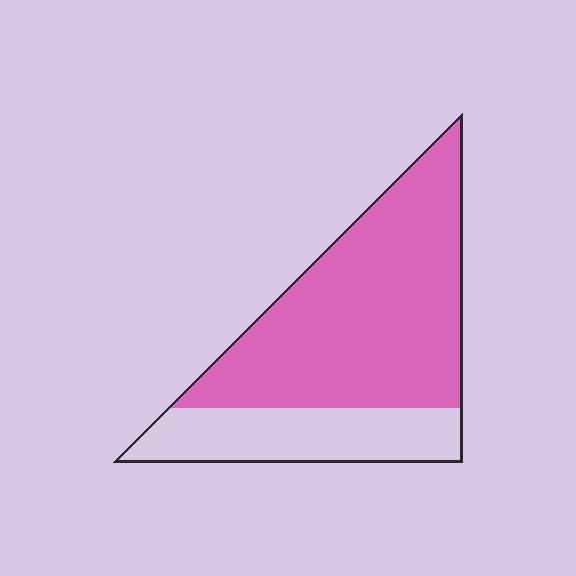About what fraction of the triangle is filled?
About three quarters (3/4).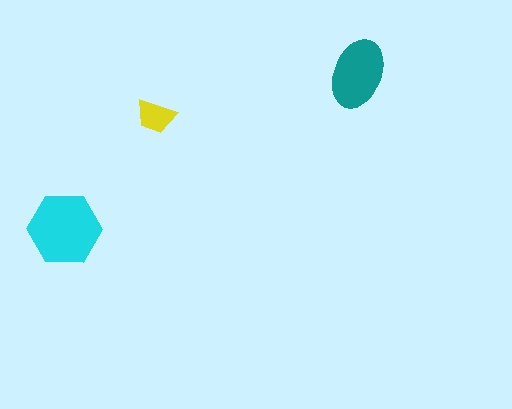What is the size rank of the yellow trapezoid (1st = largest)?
3rd.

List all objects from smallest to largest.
The yellow trapezoid, the teal ellipse, the cyan hexagon.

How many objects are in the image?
There are 3 objects in the image.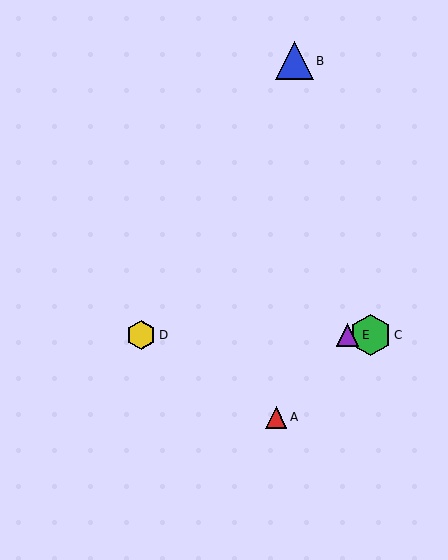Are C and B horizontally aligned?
No, C is at y≈335 and B is at y≈61.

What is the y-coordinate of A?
Object A is at y≈417.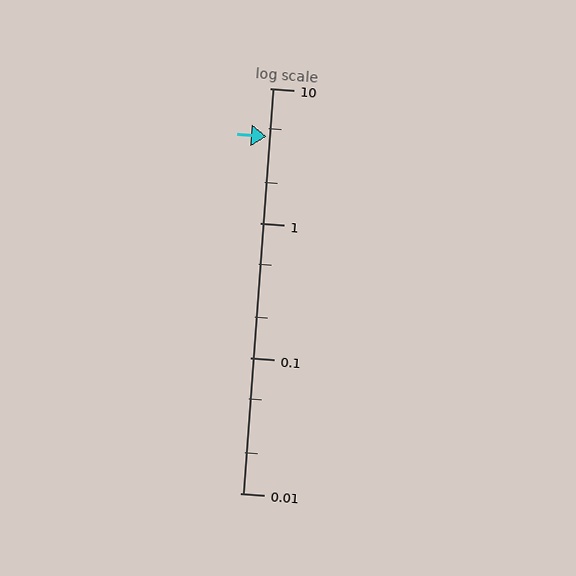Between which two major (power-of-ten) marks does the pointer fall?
The pointer is between 1 and 10.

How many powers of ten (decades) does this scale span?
The scale spans 3 decades, from 0.01 to 10.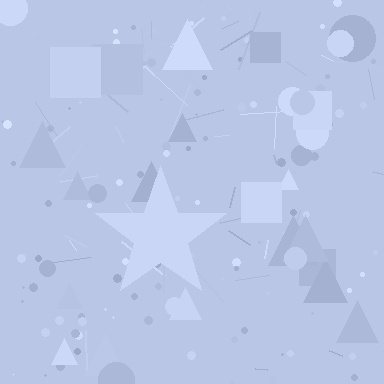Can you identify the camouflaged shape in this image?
The camouflaged shape is a star.